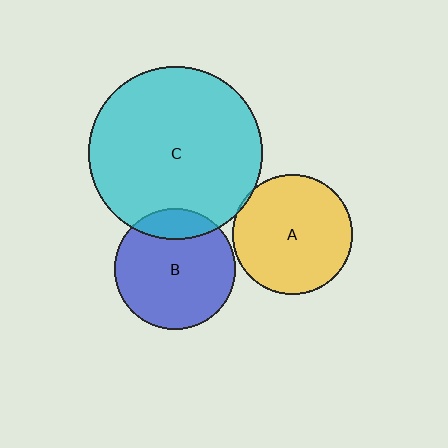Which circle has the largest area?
Circle C (cyan).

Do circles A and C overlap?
Yes.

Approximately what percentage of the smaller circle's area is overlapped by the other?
Approximately 5%.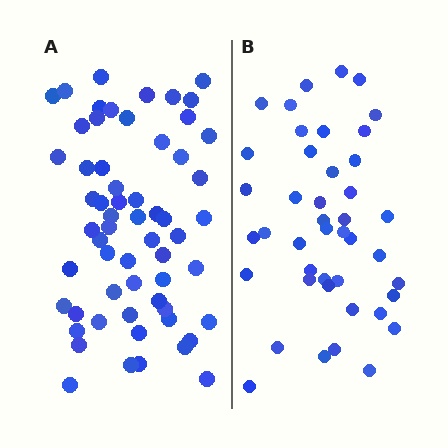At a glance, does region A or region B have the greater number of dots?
Region A (the left region) has more dots.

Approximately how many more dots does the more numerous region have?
Region A has approximately 15 more dots than region B.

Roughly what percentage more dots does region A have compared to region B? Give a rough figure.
About 40% more.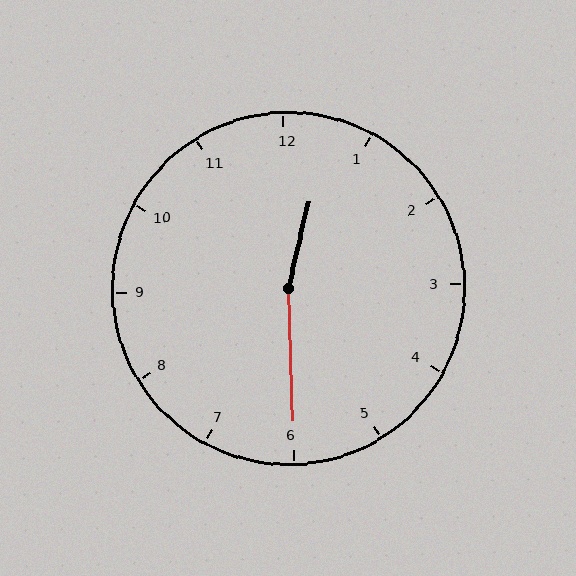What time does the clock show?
12:30.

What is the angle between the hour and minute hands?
Approximately 165 degrees.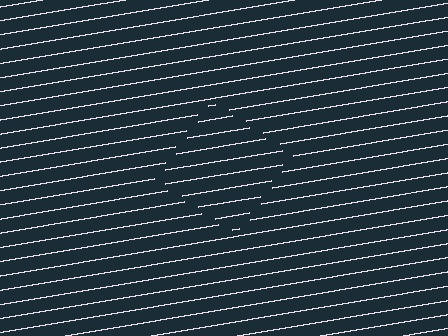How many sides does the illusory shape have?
4 sides — the line-ends trace a square.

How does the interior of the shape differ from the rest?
The interior of the shape contains the same grating, shifted by half a period — the contour is defined by the phase discontinuity where line-ends from the inner and outer gratings abut.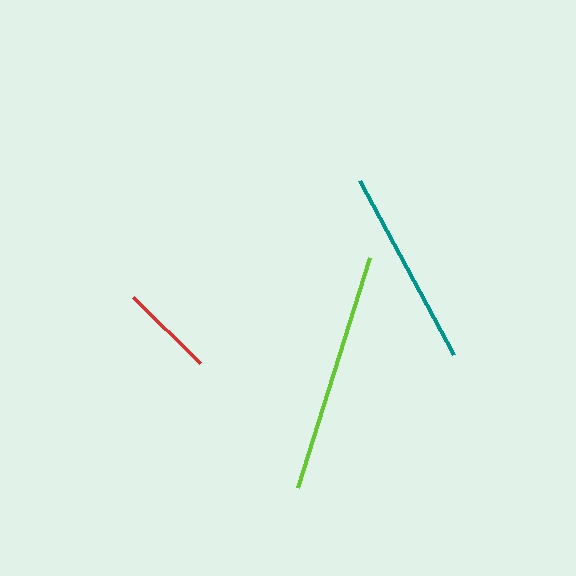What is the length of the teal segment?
The teal segment is approximately 197 pixels long.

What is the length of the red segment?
The red segment is approximately 94 pixels long.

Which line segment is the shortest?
The red line is the shortest at approximately 94 pixels.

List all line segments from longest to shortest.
From longest to shortest: lime, teal, red.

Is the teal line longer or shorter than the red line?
The teal line is longer than the red line.